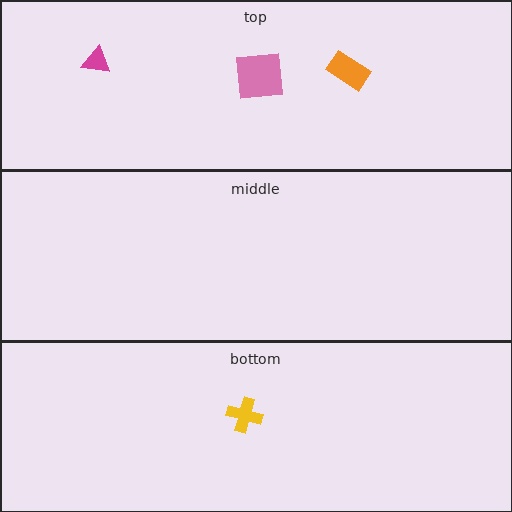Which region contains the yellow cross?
The bottom region.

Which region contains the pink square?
The top region.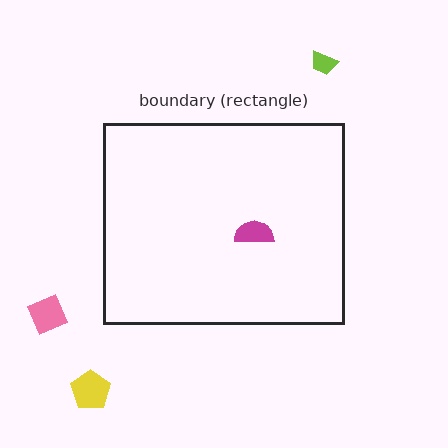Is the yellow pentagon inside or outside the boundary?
Outside.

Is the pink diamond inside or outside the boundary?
Outside.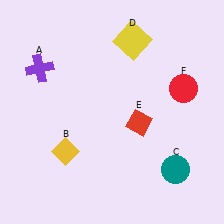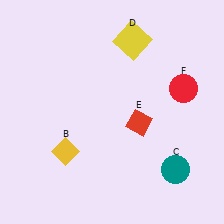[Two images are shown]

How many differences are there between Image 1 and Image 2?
There is 1 difference between the two images.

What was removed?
The purple cross (A) was removed in Image 2.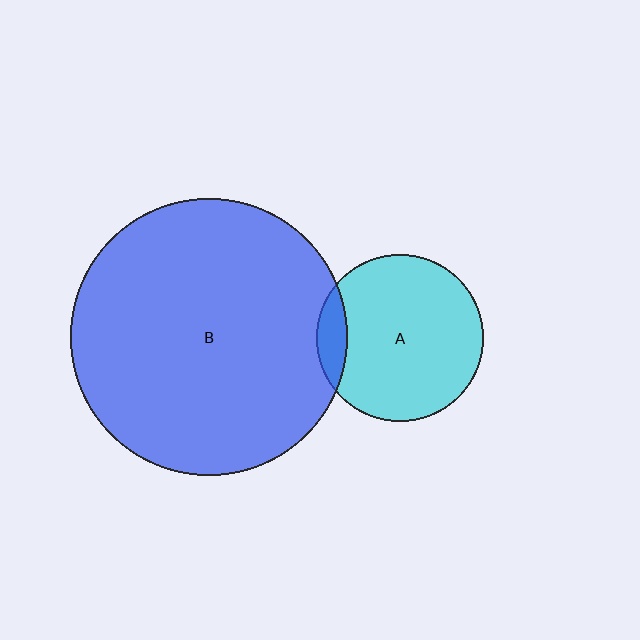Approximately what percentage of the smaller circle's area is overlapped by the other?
Approximately 10%.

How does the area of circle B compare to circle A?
Approximately 2.7 times.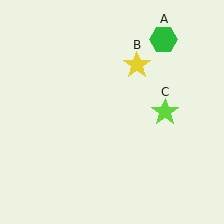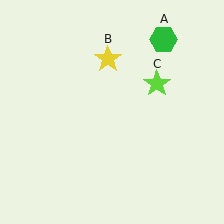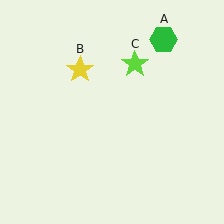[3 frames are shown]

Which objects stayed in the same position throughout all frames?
Green hexagon (object A) remained stationary.